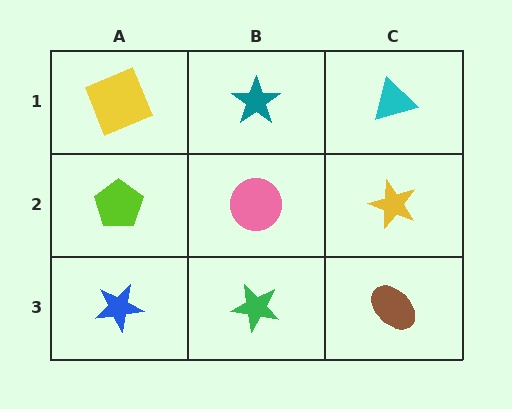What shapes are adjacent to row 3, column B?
A pink circle (row 2, column B), a blue star (row 3, column A), a brown ellipse (row 3, column C).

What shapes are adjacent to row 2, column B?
A teal star (row 1, column B), a green star (row 3, column B), a lime pentagon (row 2, column A), a yellow star (row 2, column C).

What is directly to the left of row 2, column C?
A pink circle.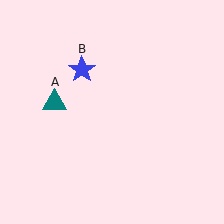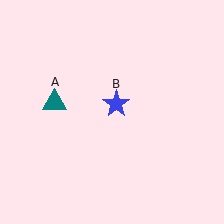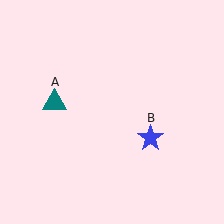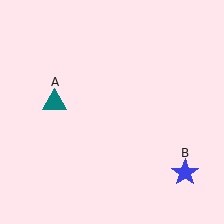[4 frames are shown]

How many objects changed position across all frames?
1 object changed position: blue star (object B).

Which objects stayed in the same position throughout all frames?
Teal triangle (object A) remained stationary.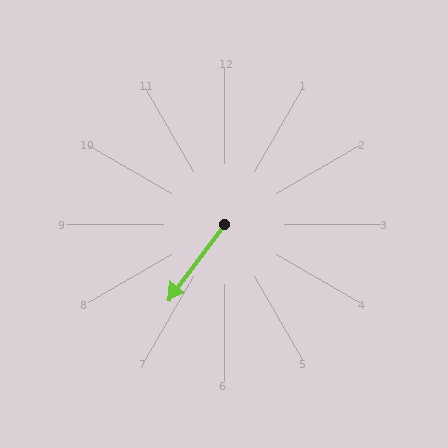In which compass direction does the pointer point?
Southwest.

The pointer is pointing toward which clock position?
Roughly 7 o'clock.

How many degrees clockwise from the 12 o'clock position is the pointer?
Approximately 217 degrees.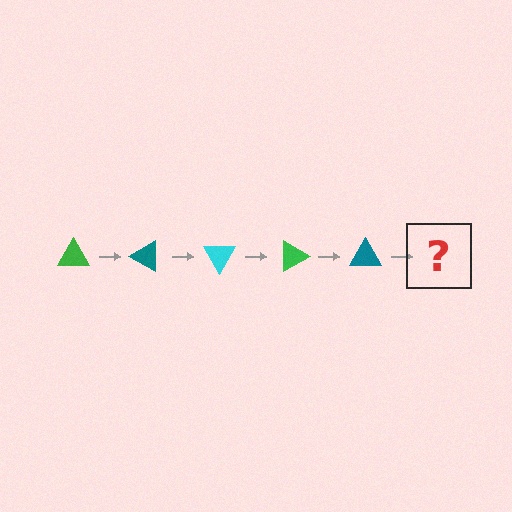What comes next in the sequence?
The next element should be a cyan triangle, rotated 150 degrees from the start.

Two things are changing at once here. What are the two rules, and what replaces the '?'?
The two rules are that it rotates 30 degrees each step and the color cycles through green, teal, and cyan. The '?' should be a cyan triangle, rotated 150 degrees from the start.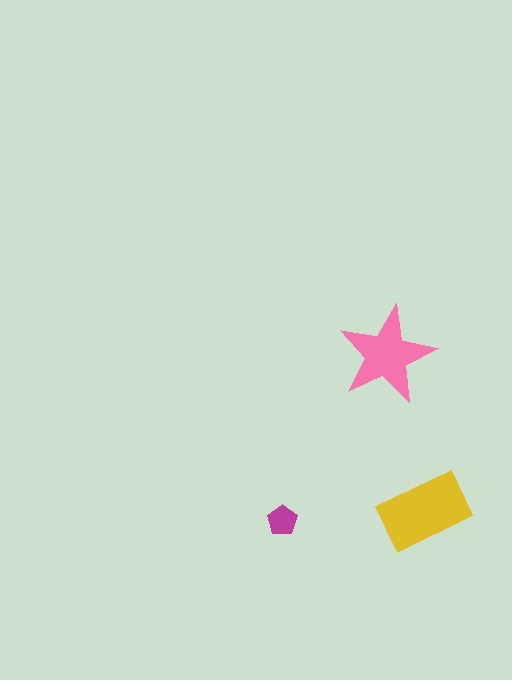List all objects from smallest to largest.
The magenta pentagon, the pink star, the yellow rectangle.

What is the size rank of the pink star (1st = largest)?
2nd.